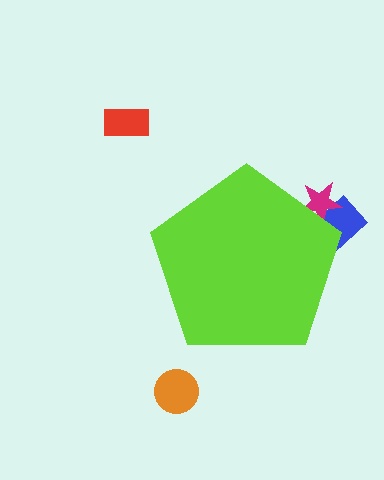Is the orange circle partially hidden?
No, the orange circle is fully visible.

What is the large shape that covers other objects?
A lime pentagon.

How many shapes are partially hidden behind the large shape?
2 shapes are partially hidden.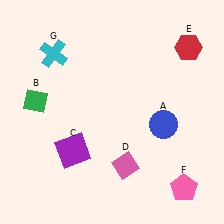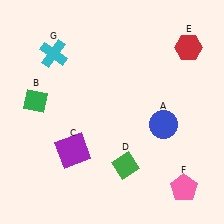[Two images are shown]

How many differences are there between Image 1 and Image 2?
There is 1 difference between the two images.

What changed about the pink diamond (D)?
In Image 1, D is pink. In Image 2, it changed to green.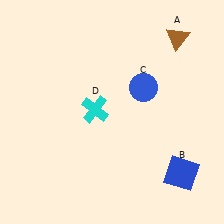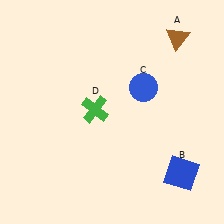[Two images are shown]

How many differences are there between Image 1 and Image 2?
There is 1 difference between the two images.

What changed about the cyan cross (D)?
In Image 1, D is cyan. In Image 2, it changed to green.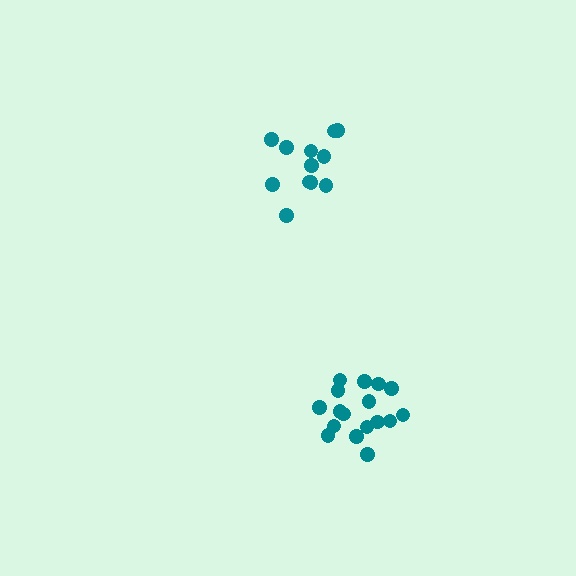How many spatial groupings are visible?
There are 2 spatial groupings.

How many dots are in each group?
Group 1: 12 dots, Group 2: 17 dots (29 total).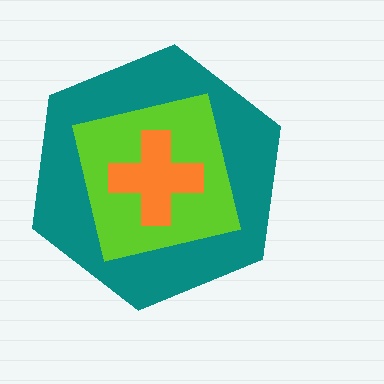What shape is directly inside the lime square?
The orange cross.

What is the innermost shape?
The orange cross.